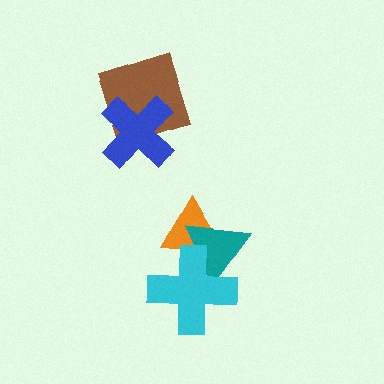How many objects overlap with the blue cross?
1 object overlaps with the blue cross.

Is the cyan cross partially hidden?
No, no other shape covers it.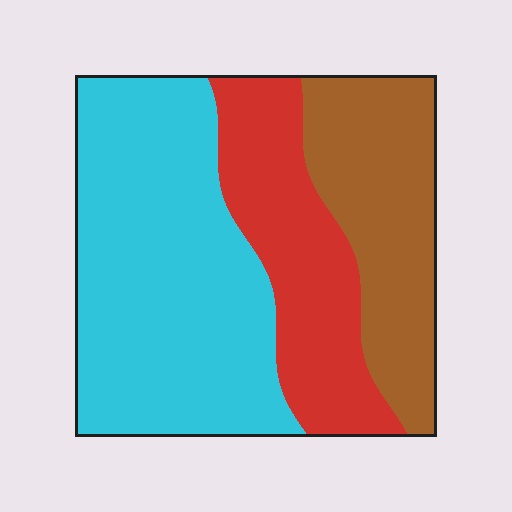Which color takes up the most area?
Cyan, at roughly 50%.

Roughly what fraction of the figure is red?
Red covers around 25% of the figure.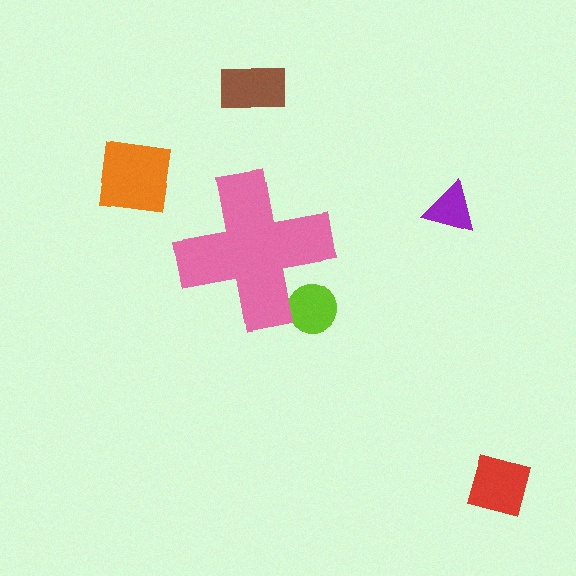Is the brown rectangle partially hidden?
No, the brown rectangle is fully visible.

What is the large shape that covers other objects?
A pink cross.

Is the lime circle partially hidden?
Yes, the lime circle is partially hidden behind the pink cross.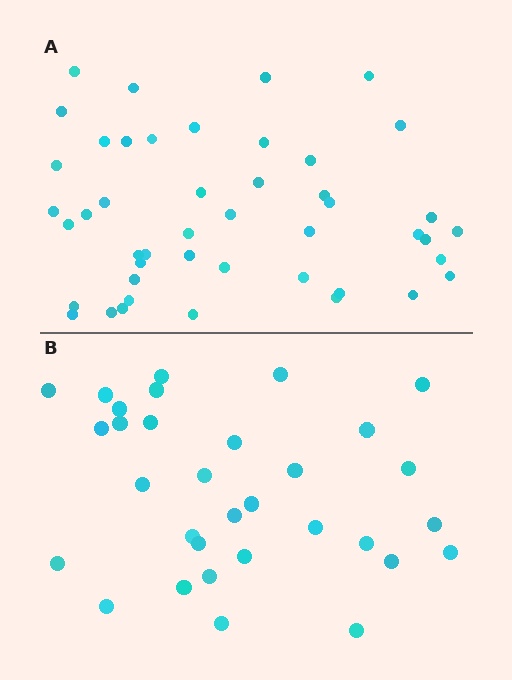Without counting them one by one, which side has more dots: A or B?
Region A (the top region) has more dots.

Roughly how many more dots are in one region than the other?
Region A has approximately 15 more dots than region B.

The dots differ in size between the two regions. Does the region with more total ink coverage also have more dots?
No. Region B has more total ink coverage because its dots are larger, but region A actually contains more individual dots. Total area can be misleading — the number of items is what matters here.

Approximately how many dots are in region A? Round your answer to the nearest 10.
About 50 dots. (The exact count is 46, which rounds to 50.)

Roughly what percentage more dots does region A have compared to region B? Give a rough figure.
About 45% more.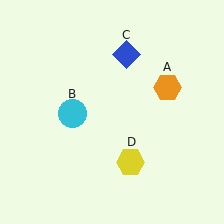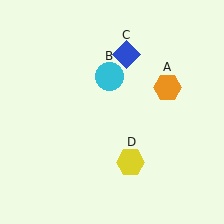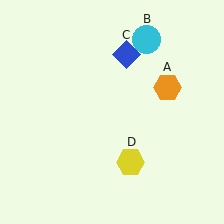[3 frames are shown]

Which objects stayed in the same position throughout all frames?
Orange hexagon (object A) and blue diamond (object C) and yellow hexagon (object D) remained stationary.